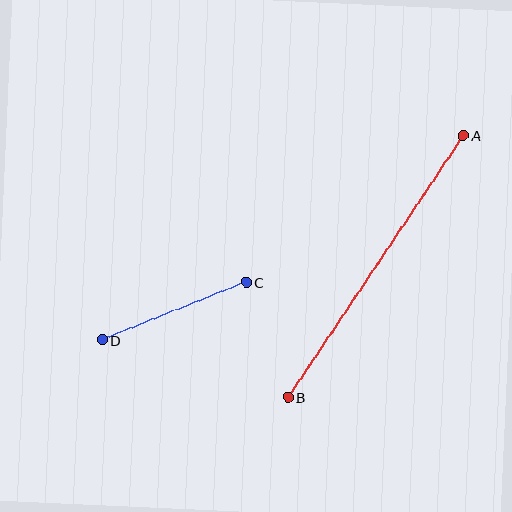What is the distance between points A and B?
The distance is approximately 316 pixels.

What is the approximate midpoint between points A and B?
The midpoint is at approximately (376, 266) pixels.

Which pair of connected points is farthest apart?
Points A and B are farthest apart.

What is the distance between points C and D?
The distance is approximately 155 pixels.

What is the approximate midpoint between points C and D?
The midpoint is at approximately (174, 311) pixels.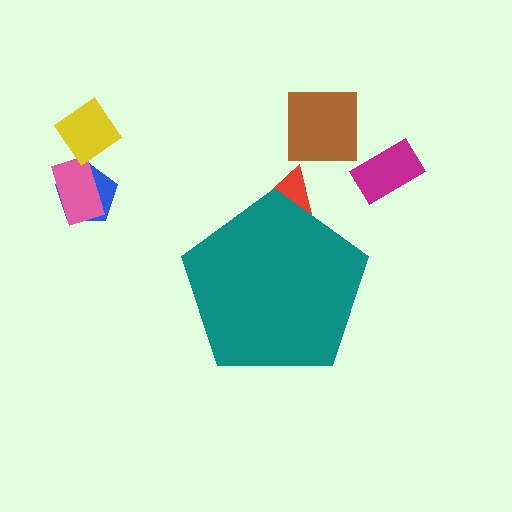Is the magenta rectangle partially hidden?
No, the magenta rectangle is fully visible.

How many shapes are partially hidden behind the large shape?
1 shape is partially hidden.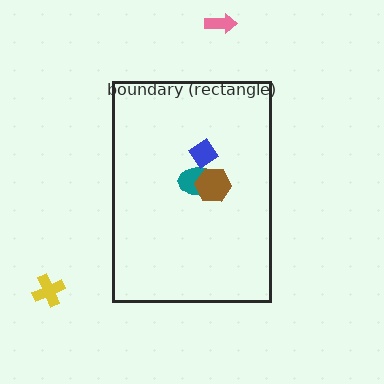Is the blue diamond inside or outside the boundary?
Inside.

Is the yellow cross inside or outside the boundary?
Outside.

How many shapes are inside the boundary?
3 inside, 2 outside.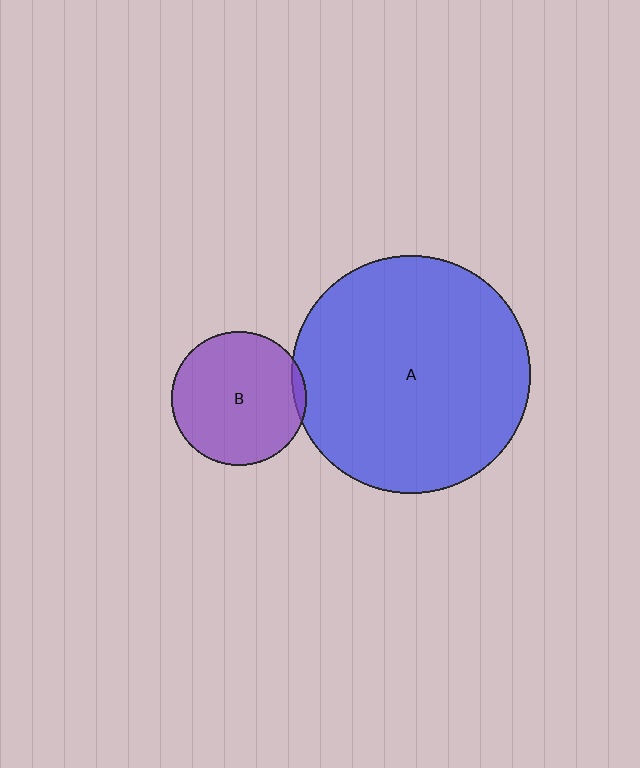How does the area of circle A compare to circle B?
Approximately 3.1 times.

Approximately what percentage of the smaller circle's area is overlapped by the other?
Approximately 5%.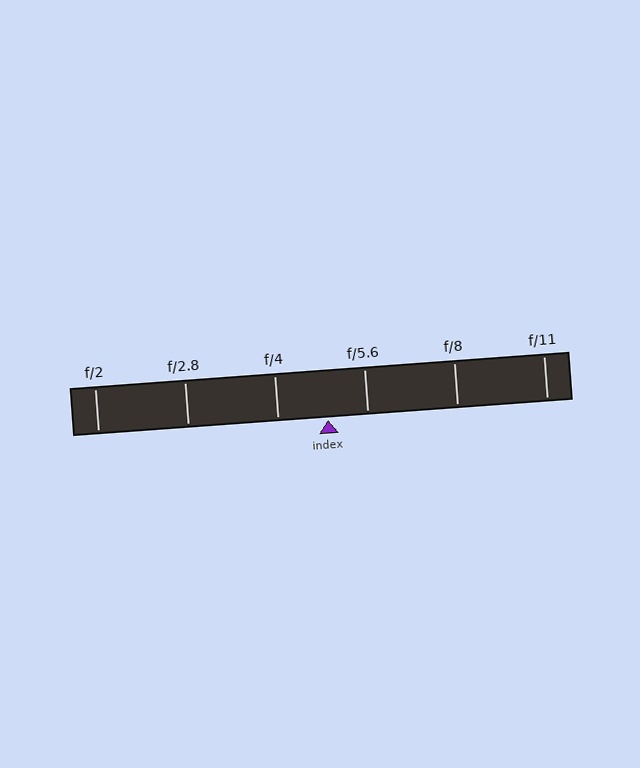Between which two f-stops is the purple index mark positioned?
The index mark is between f/4 and f/5.6.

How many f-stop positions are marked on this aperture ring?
There are 6 f-stop positions marked.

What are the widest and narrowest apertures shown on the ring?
The widest aperture shown is f/2 and the narrowest is f/11.